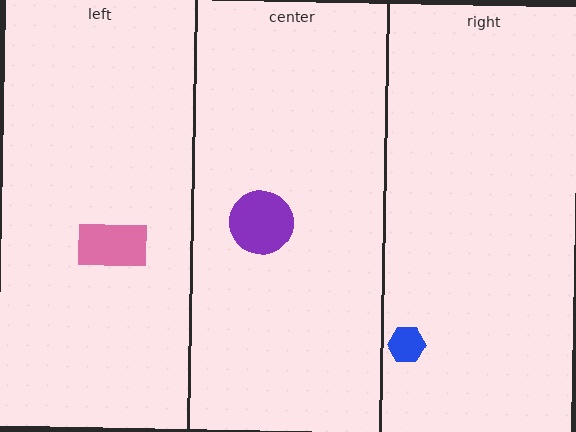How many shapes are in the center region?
1.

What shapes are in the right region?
The blue hexagon.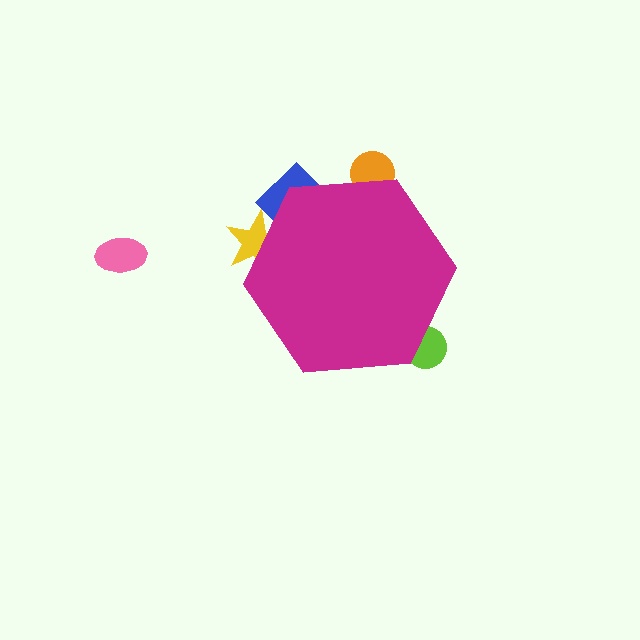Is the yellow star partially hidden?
Yes, the yellow star is partially hidden behind the magenta hexagon.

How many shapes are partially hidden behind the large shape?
4 shapes are partially hidden.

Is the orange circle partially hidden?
Yes, the orange circle is partially hidden behind the magenta hexagon.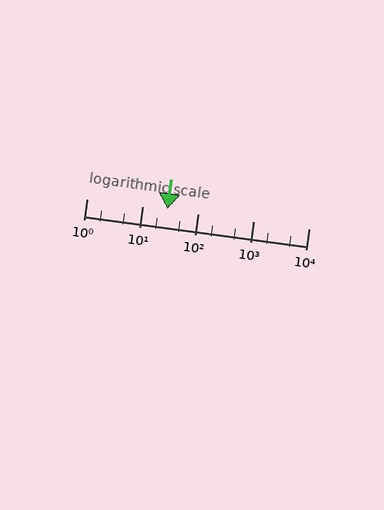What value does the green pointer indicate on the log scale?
The pointer indicates approximately 29.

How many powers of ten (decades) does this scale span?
The scale spans 4 decades, from 1 to 10000.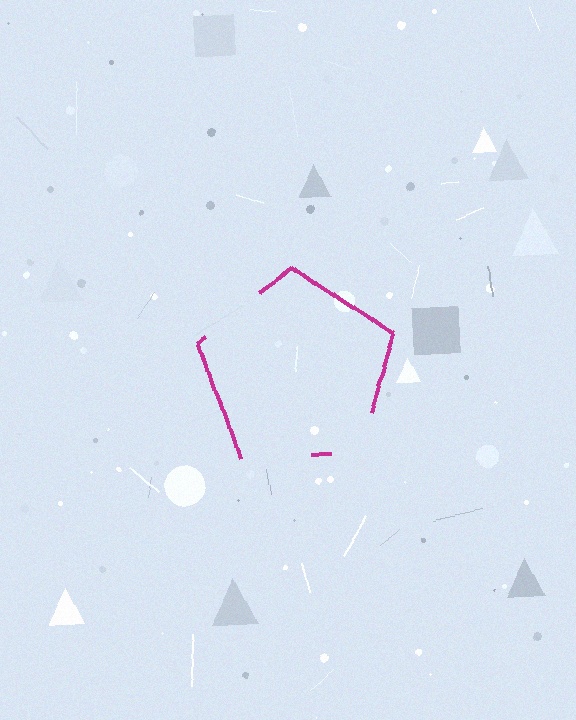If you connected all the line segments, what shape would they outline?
They would outline a pentagon.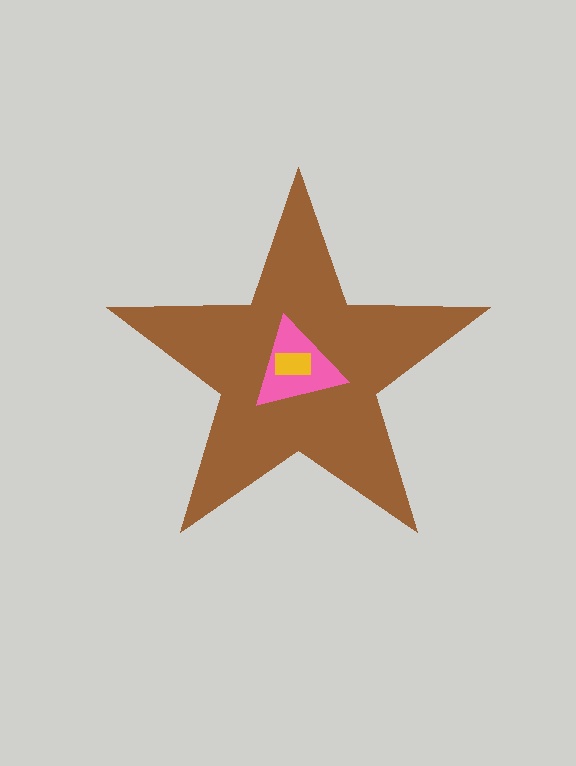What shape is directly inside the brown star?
The pink triangle.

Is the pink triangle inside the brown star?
Yes.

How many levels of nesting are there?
3.